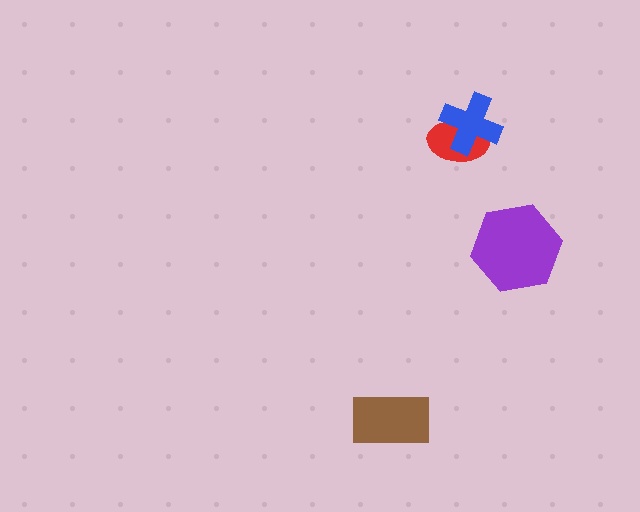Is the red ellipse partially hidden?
Yes, it is partially covered by another shape.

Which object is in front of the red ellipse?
The blue cross is in front of the red ellipse.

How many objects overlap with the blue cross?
1 object overlaps with the blue cross.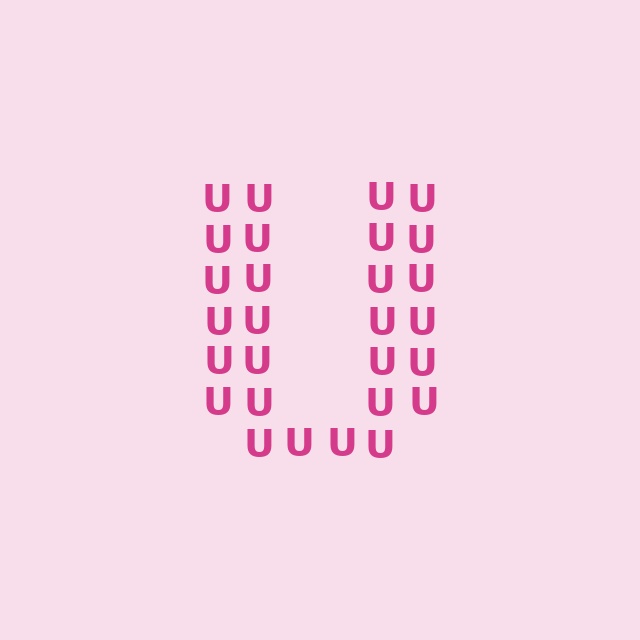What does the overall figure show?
The overall figure shows the letter U.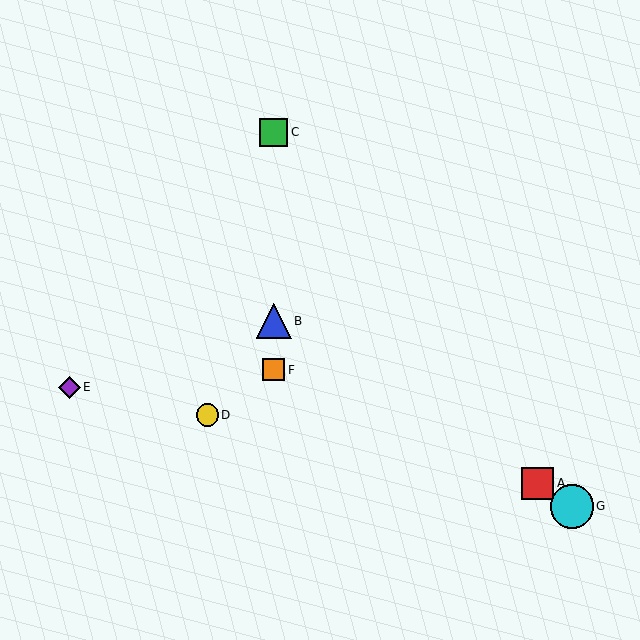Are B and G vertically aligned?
No, B is at x≈274 and G is at x≈572.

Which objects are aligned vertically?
Objects B, C, F are aligned vertically.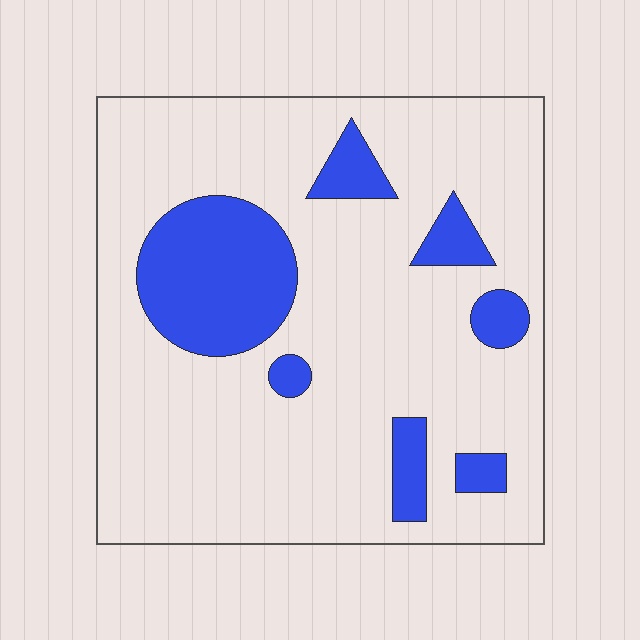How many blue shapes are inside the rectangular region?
7.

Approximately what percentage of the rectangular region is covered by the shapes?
Approximately 20%.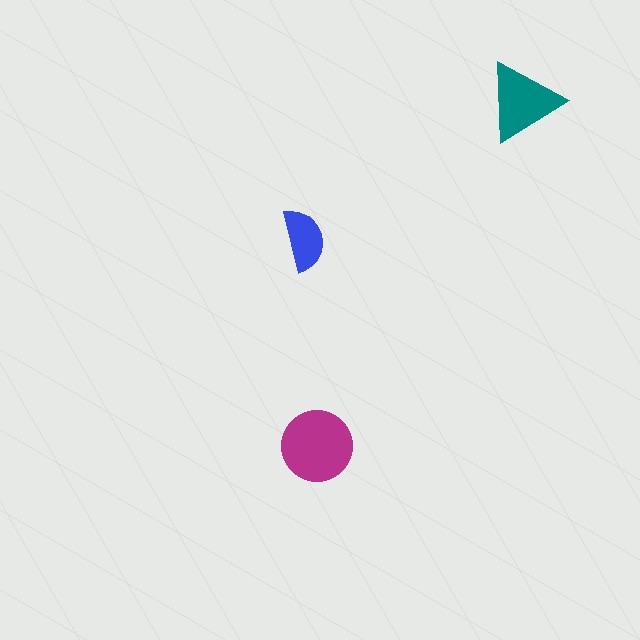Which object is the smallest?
The blue semicircle.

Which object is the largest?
The magenta circle.